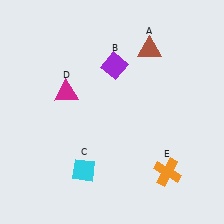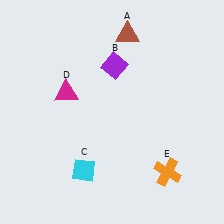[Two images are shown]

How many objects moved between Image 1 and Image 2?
1 object moved between the two images.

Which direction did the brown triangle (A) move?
The brown triangle (A) moved left.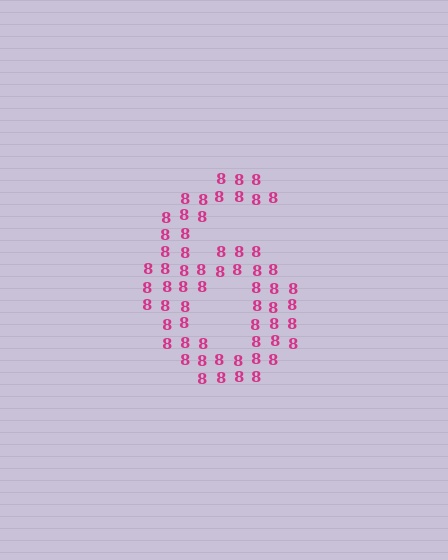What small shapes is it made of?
It is made of small digit 8's.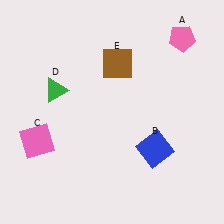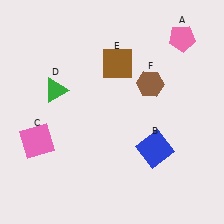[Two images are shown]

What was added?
A brown hexagon (F) was added in Image 2.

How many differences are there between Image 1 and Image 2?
There is 1 difference between the two images.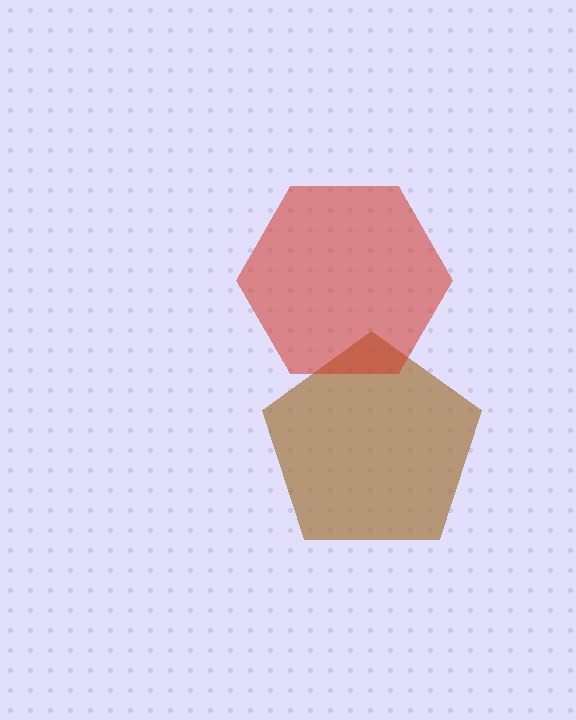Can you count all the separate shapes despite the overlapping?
Yes, there are 2 separate shapes.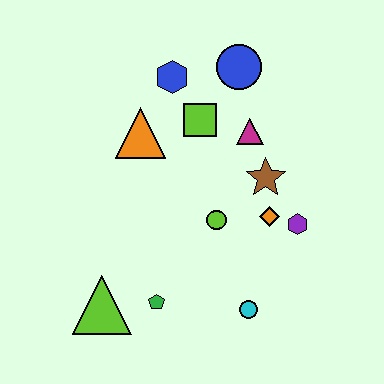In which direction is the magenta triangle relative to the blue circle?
The magenta triangle is below the blue circle.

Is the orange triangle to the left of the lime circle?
Yes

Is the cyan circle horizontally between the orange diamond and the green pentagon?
Yes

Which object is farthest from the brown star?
The lime triangle is farthest from the brown star.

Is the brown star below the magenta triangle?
Yes